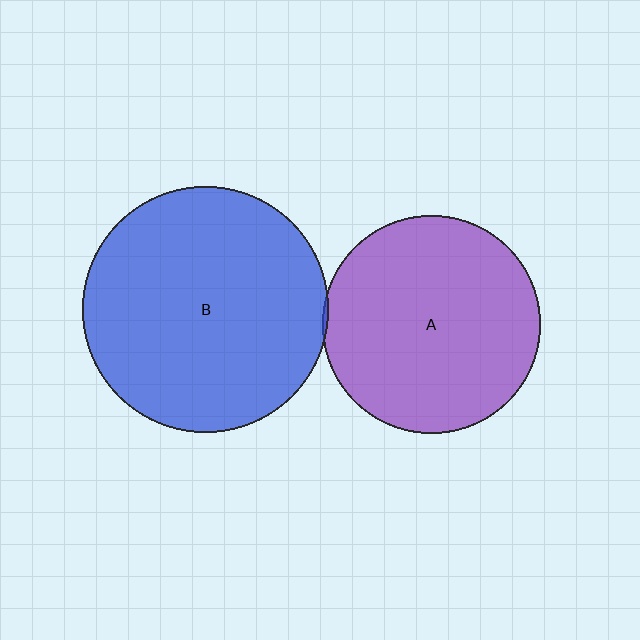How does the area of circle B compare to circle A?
Approximately 1.3 times.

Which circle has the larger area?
Circle B (blue).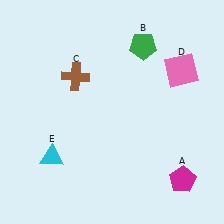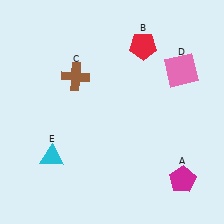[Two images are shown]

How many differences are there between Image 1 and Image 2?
There is 1 difference between the two images.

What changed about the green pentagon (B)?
In Image 1, B is green. In Image 2, it changed to red.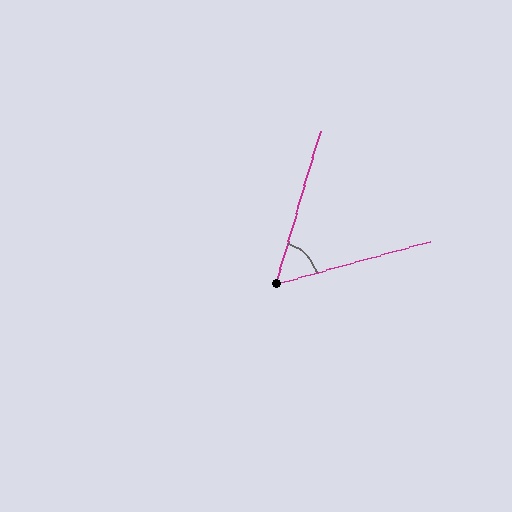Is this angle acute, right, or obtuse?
It is acute.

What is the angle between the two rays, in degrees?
Approximately 58 degrees.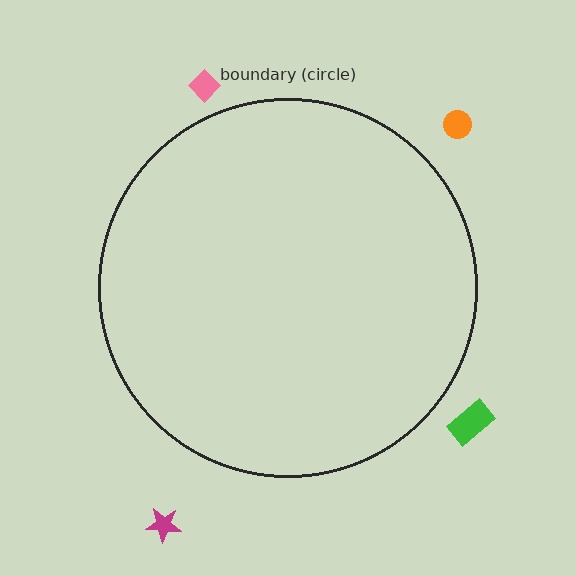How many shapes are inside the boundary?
0 inside, 4 outside.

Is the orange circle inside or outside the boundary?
Outside.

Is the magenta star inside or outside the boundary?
Outside.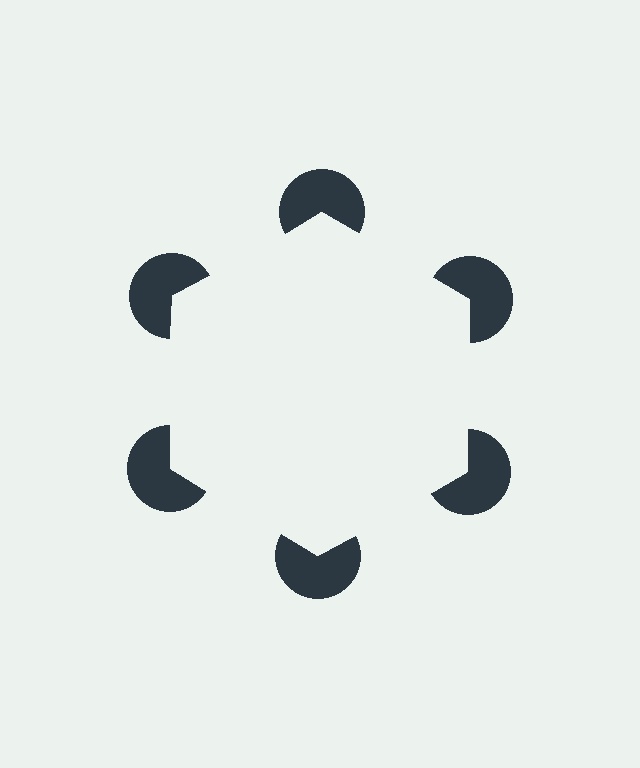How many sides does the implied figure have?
6 sides.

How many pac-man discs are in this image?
There are 6 — one at each vertex of the illusory hexagon.